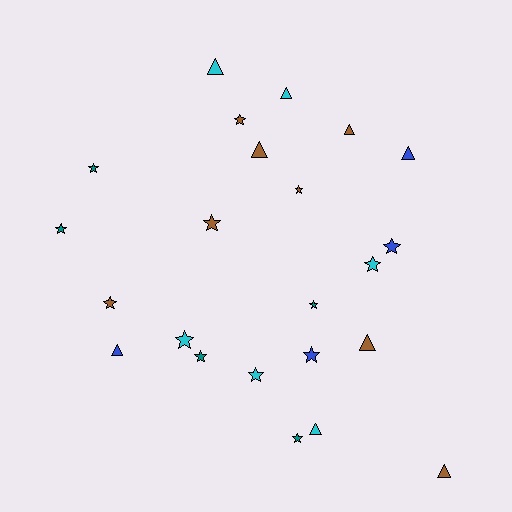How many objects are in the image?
There are 23 objects.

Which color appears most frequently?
Brown, with 8 objects.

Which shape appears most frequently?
Star, with 14 objects.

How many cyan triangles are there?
There are 3 cyan triangles.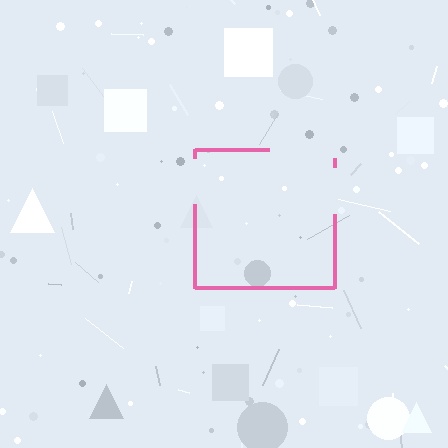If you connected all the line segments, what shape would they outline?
They would outline a square.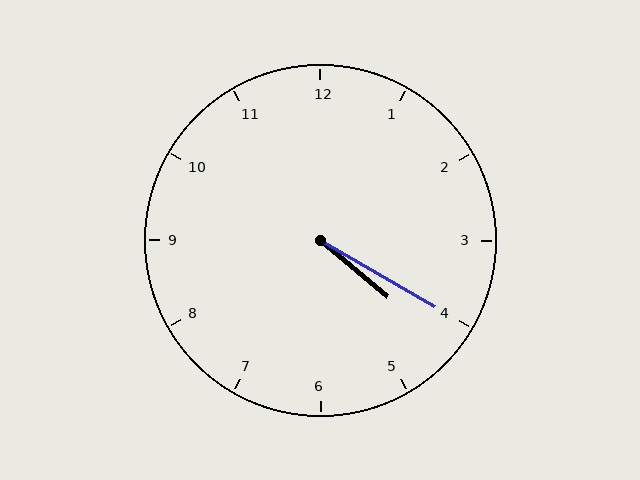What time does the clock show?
4:20.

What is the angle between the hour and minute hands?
Approximately 10 degrees.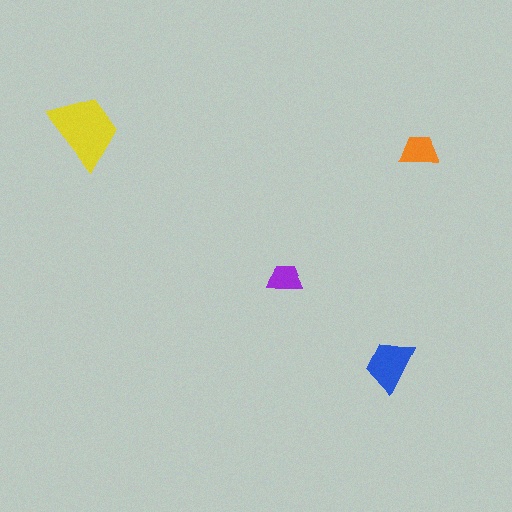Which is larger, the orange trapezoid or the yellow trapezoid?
The yellow one.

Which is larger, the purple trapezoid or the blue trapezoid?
The blue one.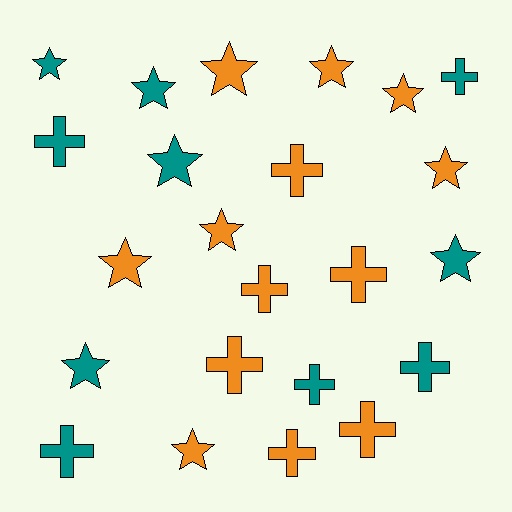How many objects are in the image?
There are 23 objects.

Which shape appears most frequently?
Star, with 12 objects.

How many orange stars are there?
There are 7 orange stars.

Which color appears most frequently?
Orange, with 13 objects.